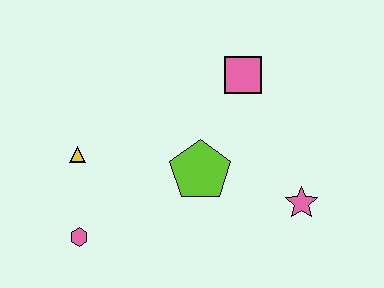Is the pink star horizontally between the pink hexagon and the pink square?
No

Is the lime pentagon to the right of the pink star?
No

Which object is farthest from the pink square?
The pink hexagon is farthest from the pink square.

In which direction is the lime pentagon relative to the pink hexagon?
The lime pentagon is to the right of the pink hexagon.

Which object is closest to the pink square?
The lime pentagon is closest to the pink square.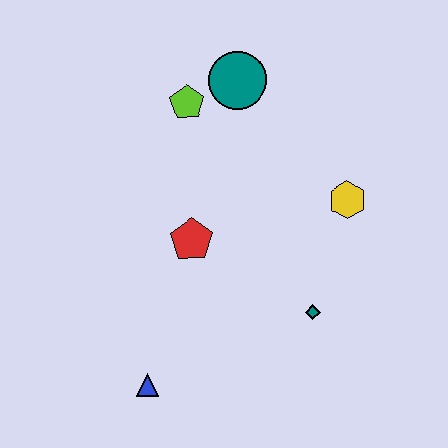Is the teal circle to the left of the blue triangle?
No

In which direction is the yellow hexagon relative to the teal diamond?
The yellow hexagon is above the teal diamond.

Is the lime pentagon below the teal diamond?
No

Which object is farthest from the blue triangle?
The teal circle is farthest from the blue triangle.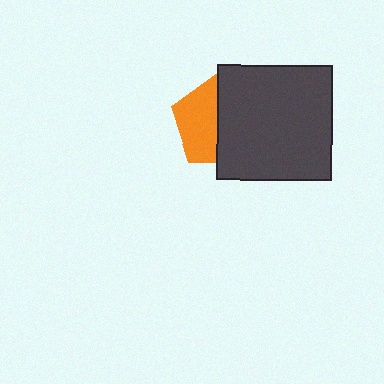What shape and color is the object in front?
The object in front is a dark gray square.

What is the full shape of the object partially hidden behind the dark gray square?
The partially hidden object is an orange pentagon.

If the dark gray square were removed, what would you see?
You would see the complete orange pentagon.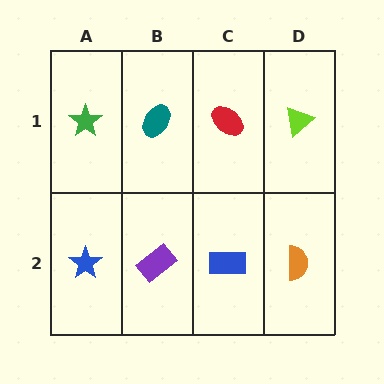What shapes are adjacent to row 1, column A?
A blue star (row 2, column A), a teal ellipse (row 1, column B).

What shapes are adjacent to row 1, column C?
A blue rectangle (row 2, column C), a teal ellipse (row 1, column B), a lime triangle (row 1, column D).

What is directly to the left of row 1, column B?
A green star.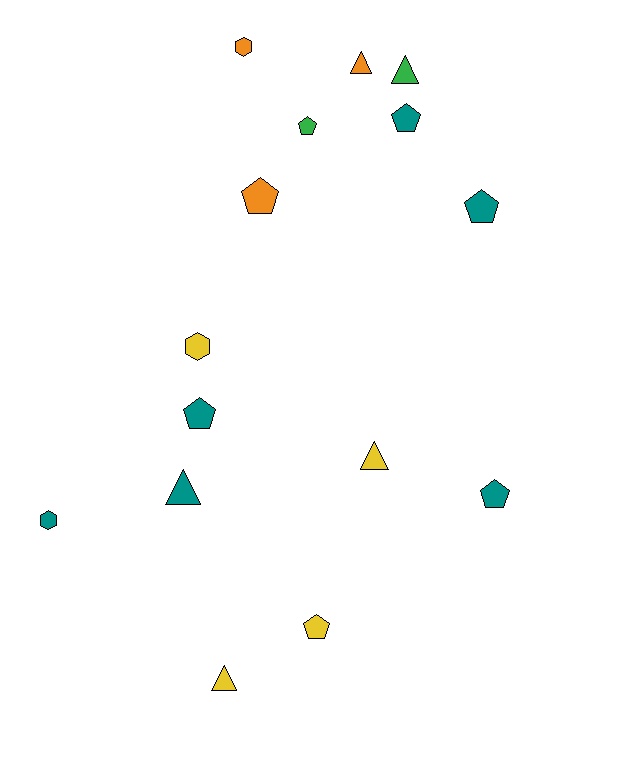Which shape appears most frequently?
Pentagon, with 7 objects.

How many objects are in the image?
There are 15 objects.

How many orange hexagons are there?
There is 1 orange hexagon.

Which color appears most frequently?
Teal, with 6 objects.